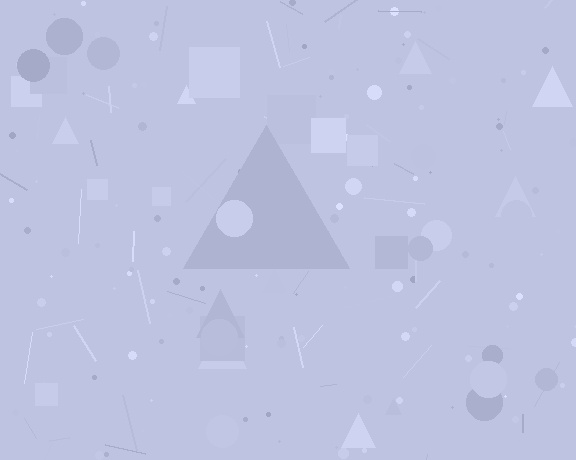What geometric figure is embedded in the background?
A triangle is embedded in the background.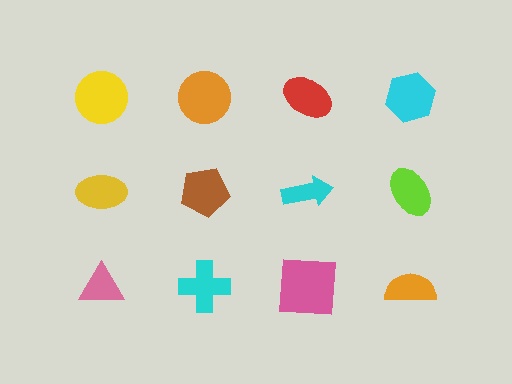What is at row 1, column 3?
A red ellipse.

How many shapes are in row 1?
4 shapes.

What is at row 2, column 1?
A yellow ellipse.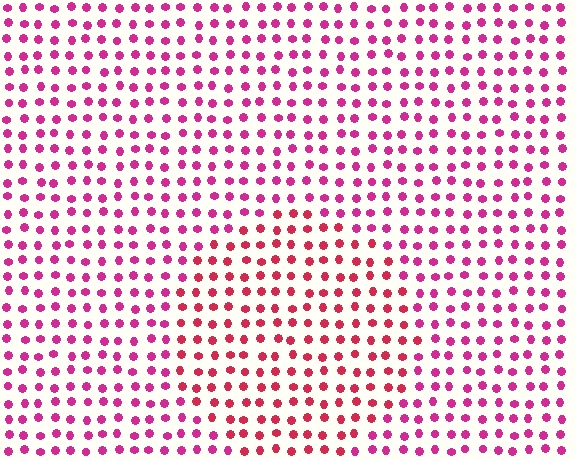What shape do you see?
I see a circle.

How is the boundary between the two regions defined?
The boundary is defined purely by a slight shift in hue (about 24 degrees). Spacing, size, and orientation are identical on both sides.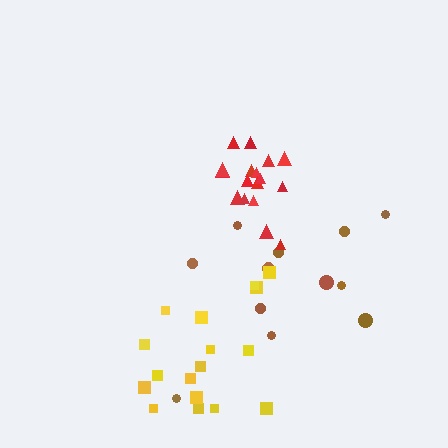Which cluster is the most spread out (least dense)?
Brown.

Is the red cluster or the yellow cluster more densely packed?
Red.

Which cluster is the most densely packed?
Red.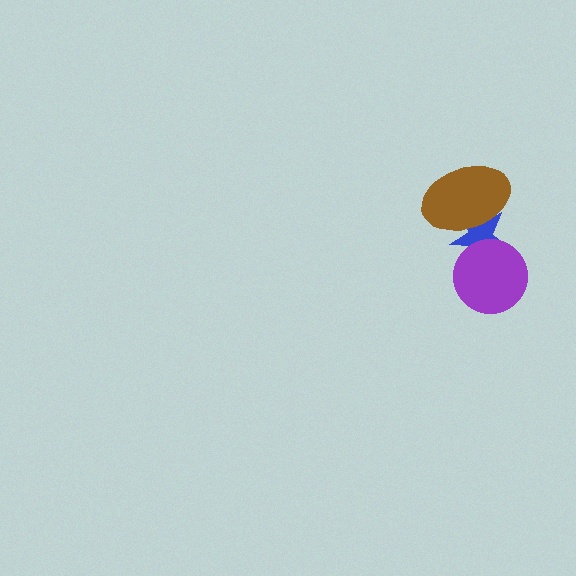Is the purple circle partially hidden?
No, no other shape covers it.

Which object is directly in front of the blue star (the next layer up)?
The brown ellipse is directly in front of the blue star.